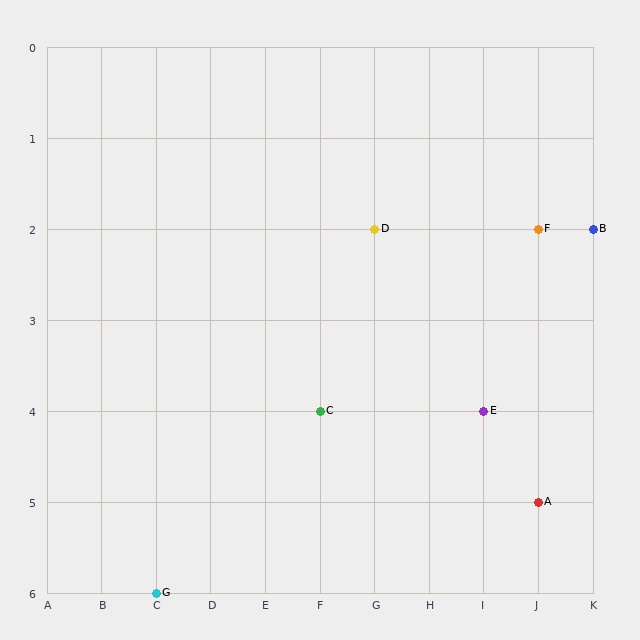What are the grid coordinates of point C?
Point C is at grid coordinates (F, 4).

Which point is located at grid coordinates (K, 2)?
Point B is at (K, 2).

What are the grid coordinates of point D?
Point D is at grid coordinates (G, 2).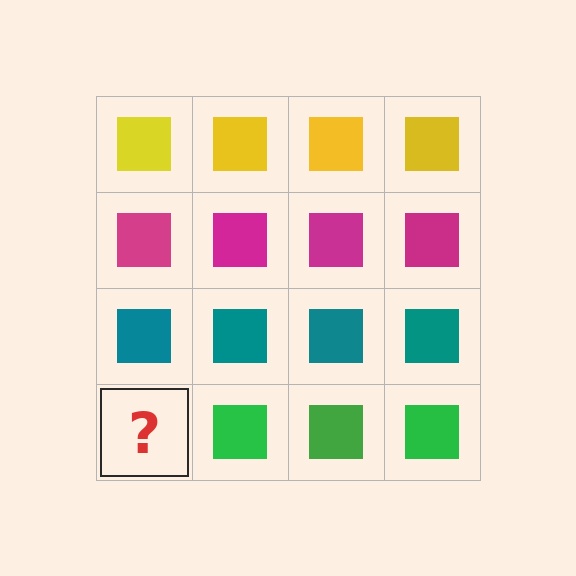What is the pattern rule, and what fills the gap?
The rule is that each row has a consistent color. The gap should be filled with a green square.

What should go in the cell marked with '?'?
The missing cell should contain a green square.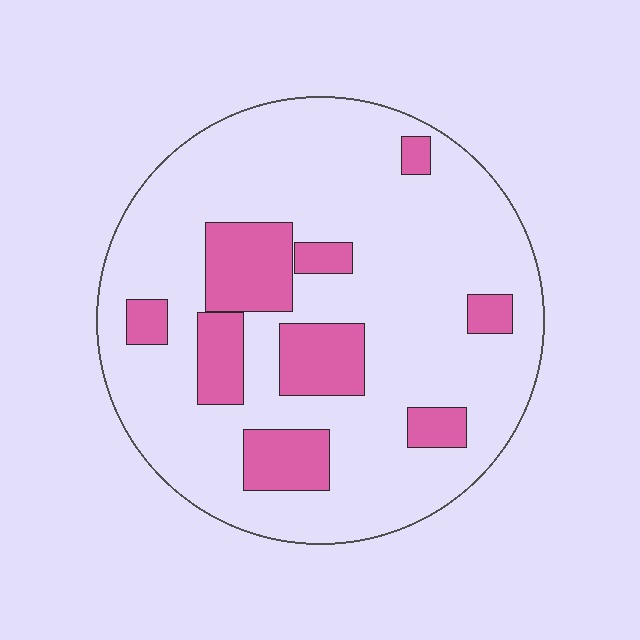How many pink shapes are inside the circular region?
9.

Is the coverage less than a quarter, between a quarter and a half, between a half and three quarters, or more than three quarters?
Less than a quarter.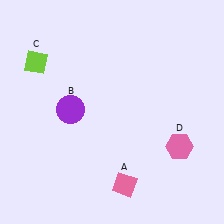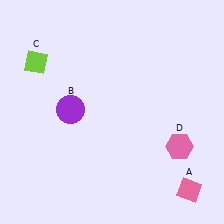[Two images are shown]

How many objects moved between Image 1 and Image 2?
1 object moved between the two images.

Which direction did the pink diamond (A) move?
The pink diamond (A) moved right.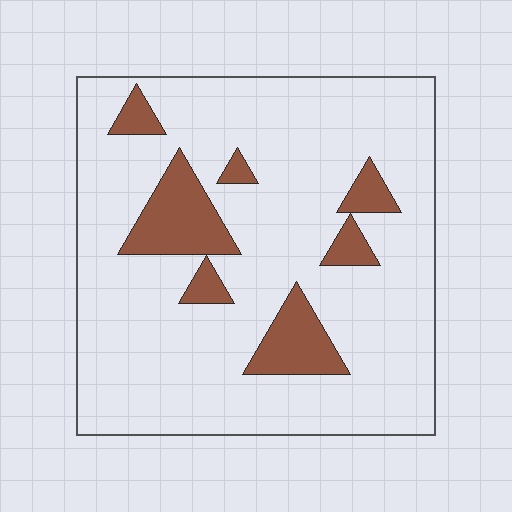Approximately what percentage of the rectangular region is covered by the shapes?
Approximately 15%.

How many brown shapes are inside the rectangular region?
7.